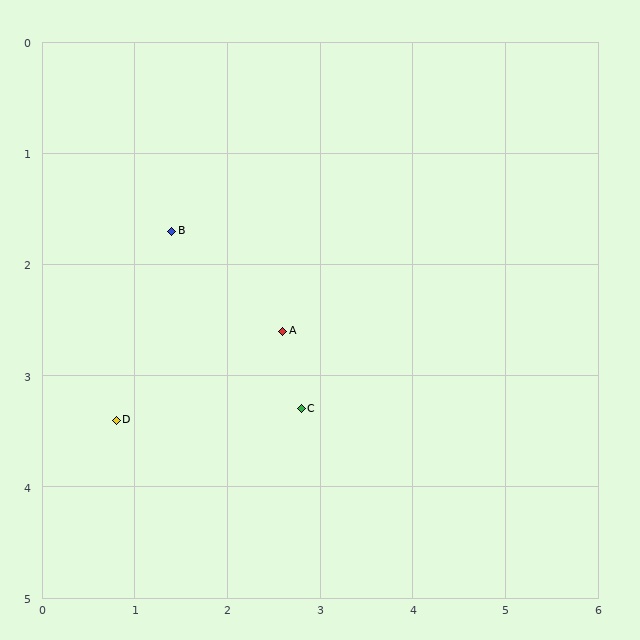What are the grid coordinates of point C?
Point C is at approximately (2.8, 3.3).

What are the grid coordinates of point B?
Point B is at approximately (1.4, 1.7).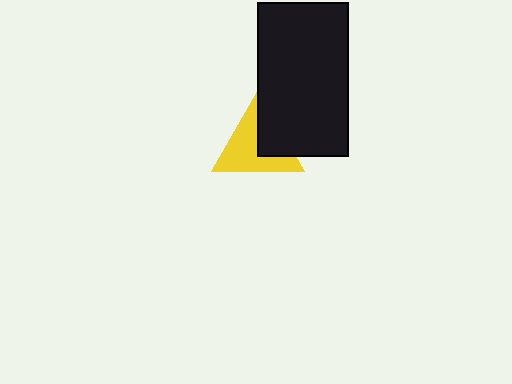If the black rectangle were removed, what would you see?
You would see the complete yellow triangle.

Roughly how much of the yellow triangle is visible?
Most of it is visible (roughly 65%).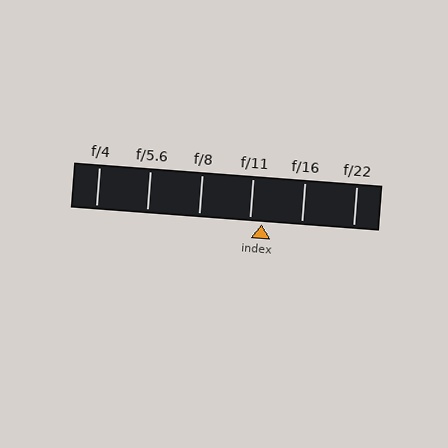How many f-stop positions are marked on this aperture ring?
There are 6 f-stop positions marked.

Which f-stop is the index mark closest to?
The index mark is closest to f/11.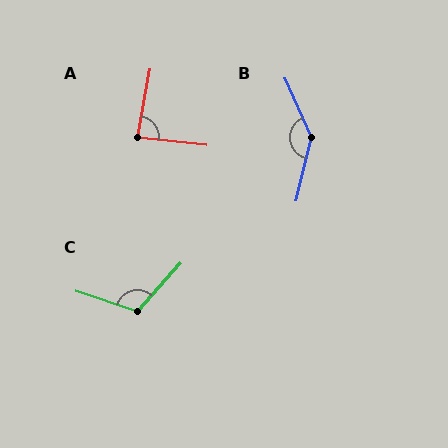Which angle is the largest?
B, at approximately 142 degrees.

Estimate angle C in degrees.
Approximately 113 degrees.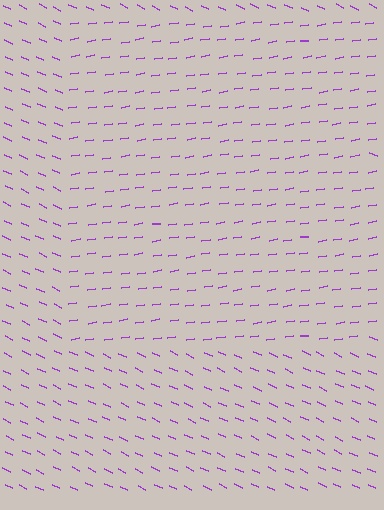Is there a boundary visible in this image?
Yes, there is a texture boundary formed by a change in line orientation.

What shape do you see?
I see a rectangle.